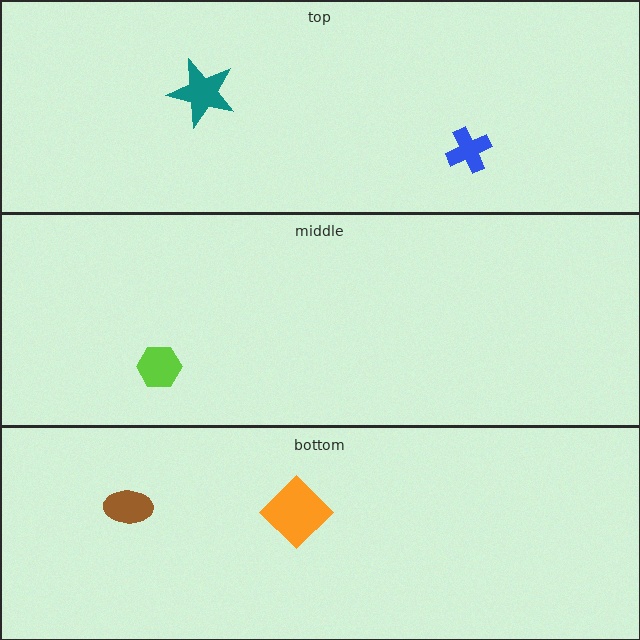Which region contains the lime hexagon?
The middle region.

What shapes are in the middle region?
The lime hexagon.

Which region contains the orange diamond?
The bottom region.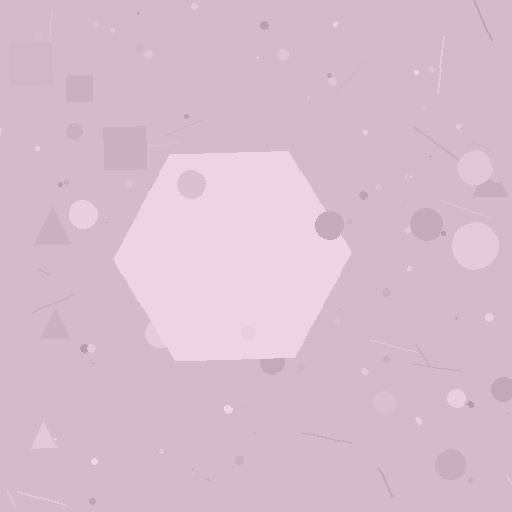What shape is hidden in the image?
A hexagon is hidden in the image.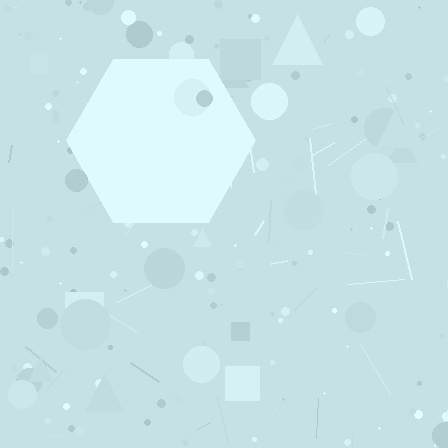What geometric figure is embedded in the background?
A hexagon is embedded in the background.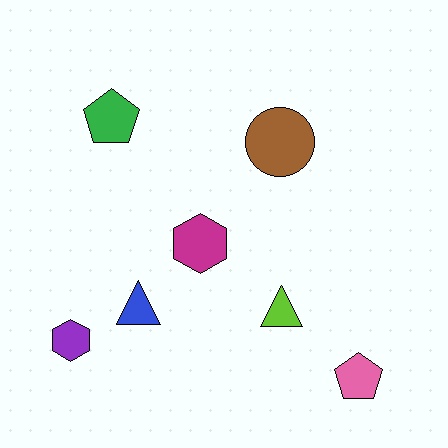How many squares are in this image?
There are no squares.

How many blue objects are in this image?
There is 1 blue object.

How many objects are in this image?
There are 7 objects.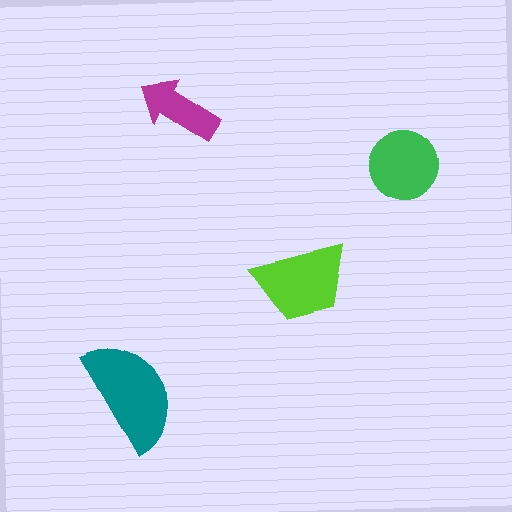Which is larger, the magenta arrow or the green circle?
The green circle.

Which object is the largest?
The teal semicircle.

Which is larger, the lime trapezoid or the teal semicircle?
The teal semicircle.